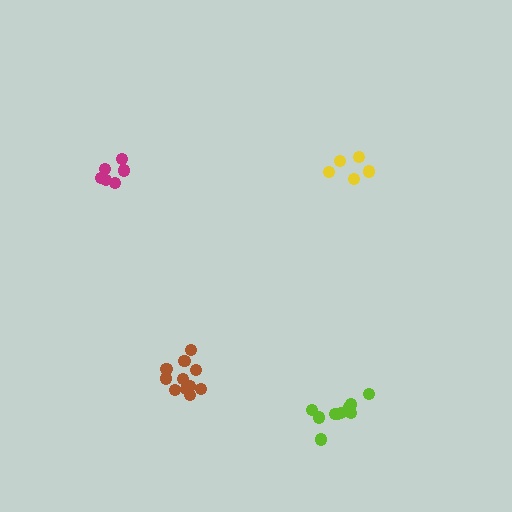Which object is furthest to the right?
The yellow cluster is rightmost.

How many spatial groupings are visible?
There are 4 spatial groupings.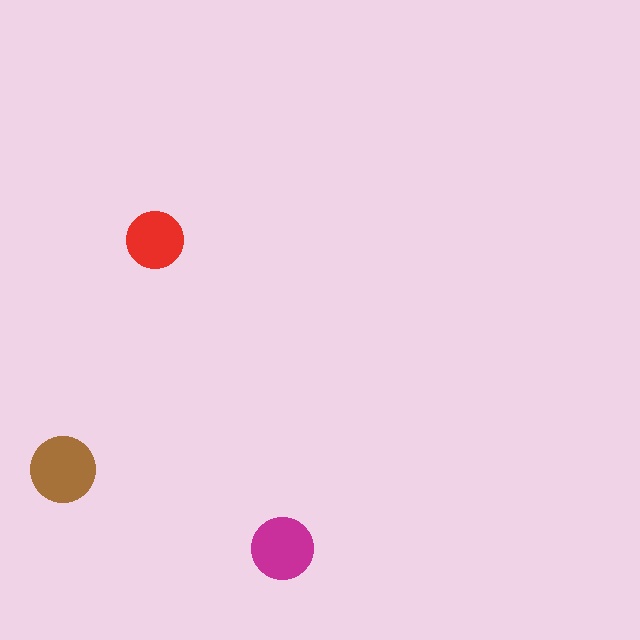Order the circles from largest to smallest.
the brown one, the magenta one, the red one.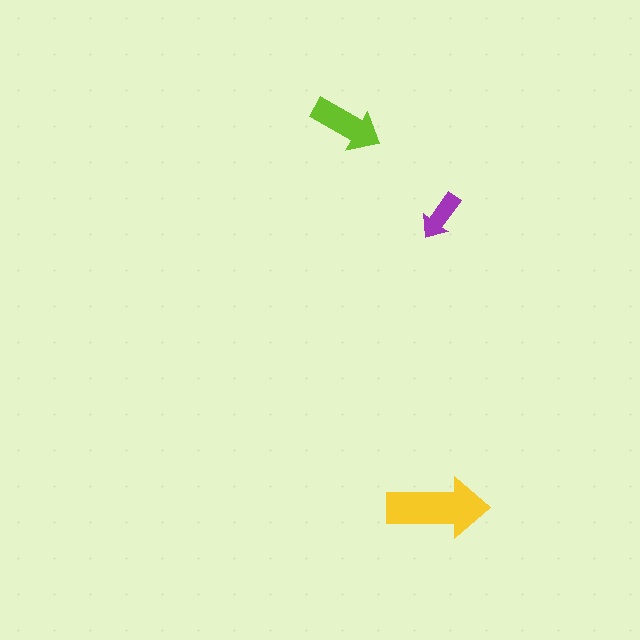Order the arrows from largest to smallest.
the yellow one, the lime one, the purple one.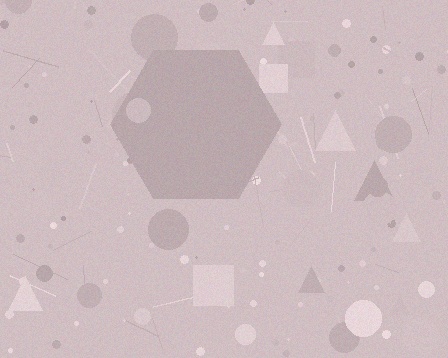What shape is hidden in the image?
A hexagon is hidden in the image.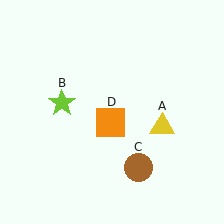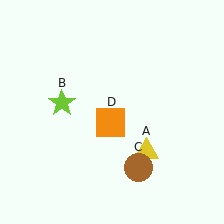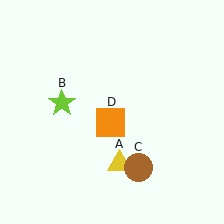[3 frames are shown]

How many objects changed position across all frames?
1 object changed position: yellow triangle (object A).